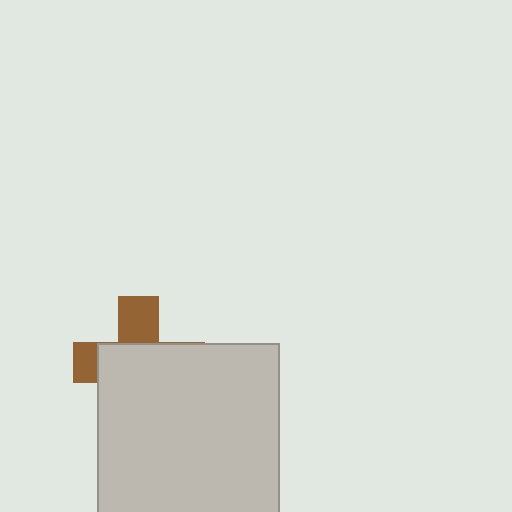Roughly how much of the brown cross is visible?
A small part of it is visible (roughly 34%).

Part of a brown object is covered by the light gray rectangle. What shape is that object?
It is a cross.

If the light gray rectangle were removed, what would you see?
You would see the complete brown cross.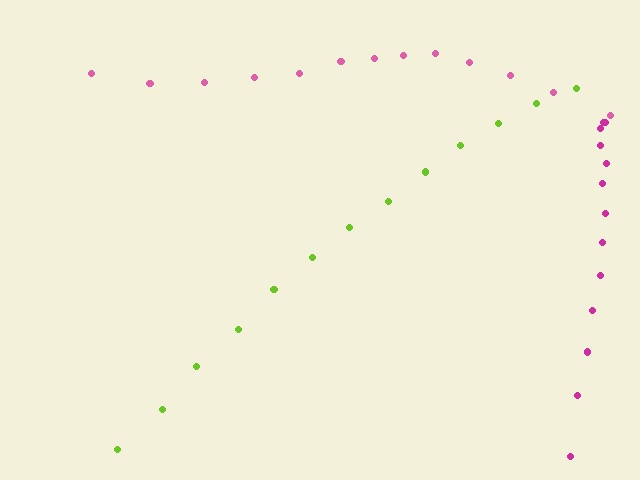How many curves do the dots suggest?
There are 3 distinct paths.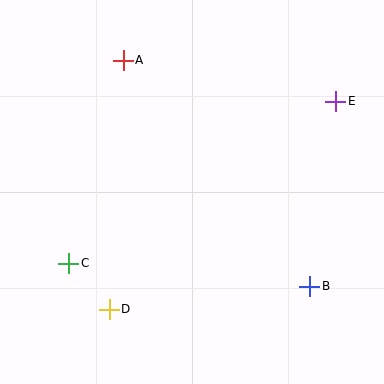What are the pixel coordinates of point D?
Point D is at (109, 309).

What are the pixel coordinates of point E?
Point E is at (336, 101).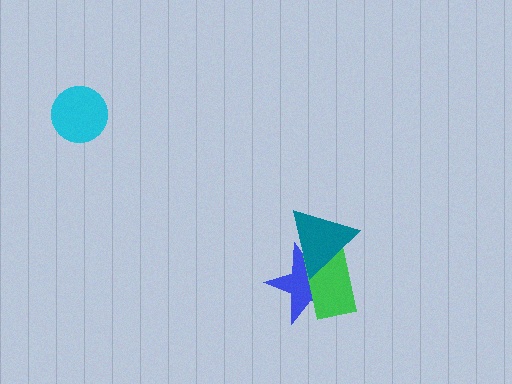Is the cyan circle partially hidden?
No, no other shape covers it.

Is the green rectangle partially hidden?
Yes, it is partially covered by another shape.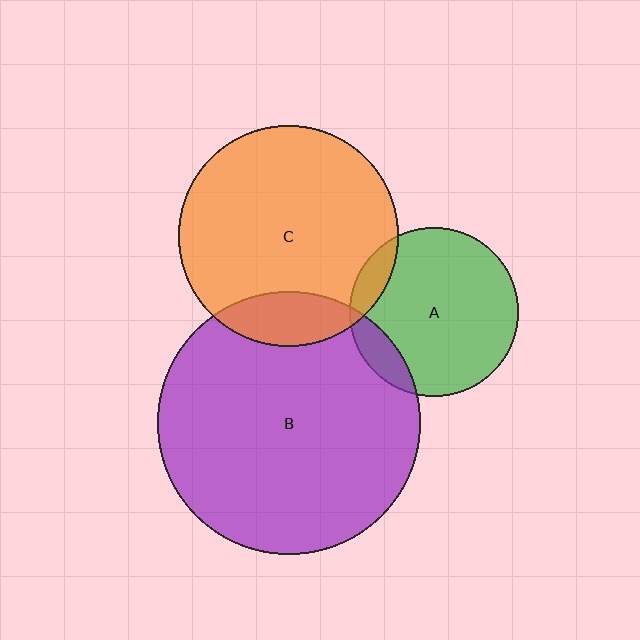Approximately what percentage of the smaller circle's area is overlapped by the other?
Approximately 10%.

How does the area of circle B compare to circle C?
Approximately 1.4 times.